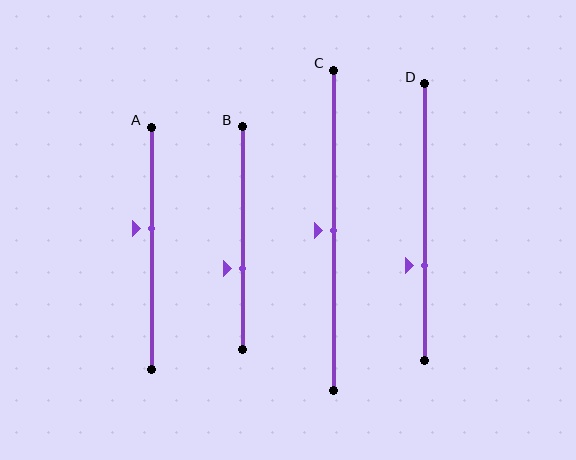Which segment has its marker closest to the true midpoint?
Segment C has its marker closest to the true midpoint.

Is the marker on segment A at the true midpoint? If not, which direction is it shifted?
No, the marker on segment A is shifted upward by about 8% of the segment length.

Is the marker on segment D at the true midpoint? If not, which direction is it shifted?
No, the marker on segment D is shifted downward by about 16% of the segment length.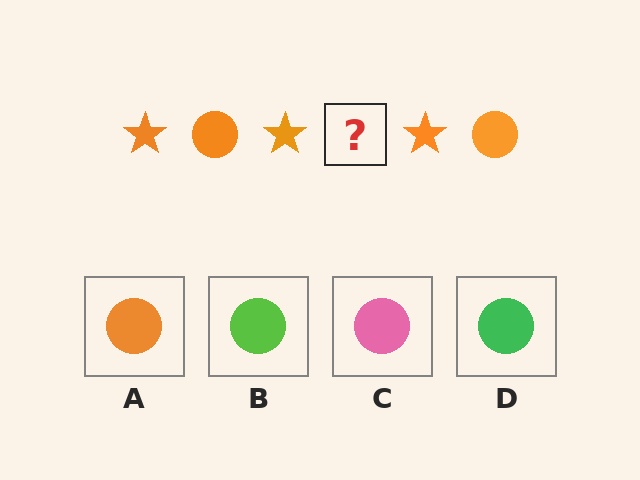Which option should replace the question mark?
Option A.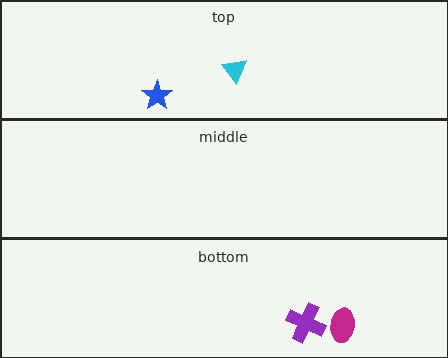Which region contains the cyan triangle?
The top region.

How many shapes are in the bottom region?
2.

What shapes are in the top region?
The blue star, the cyan triangle.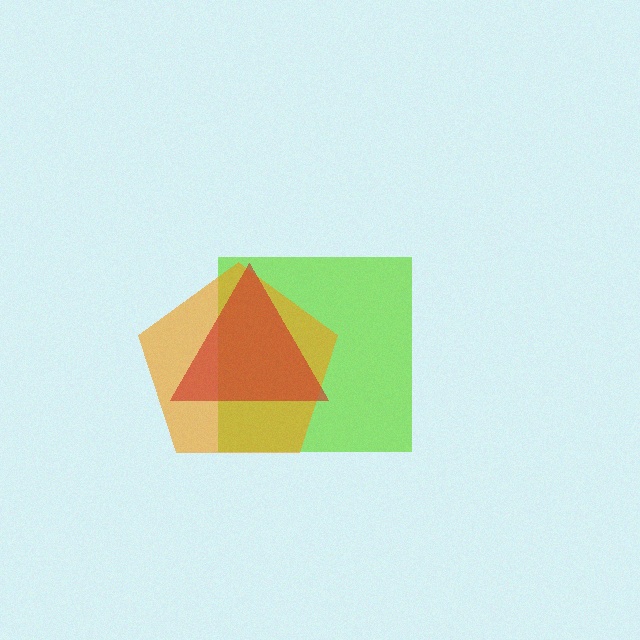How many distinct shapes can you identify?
There are 3 distinct shapes: a lime square, an orange pentagon, a red triangle.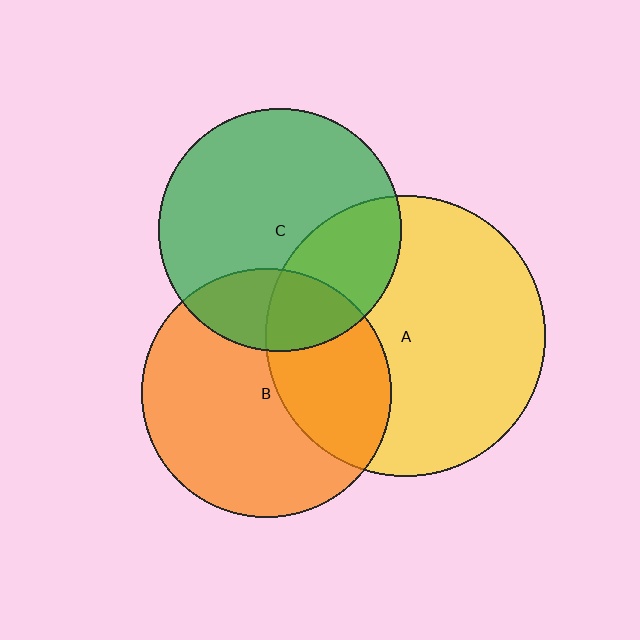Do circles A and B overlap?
Yes.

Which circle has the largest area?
Circle A (yellow).